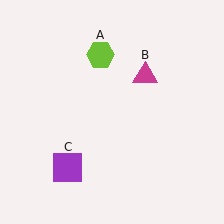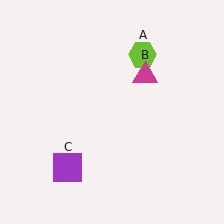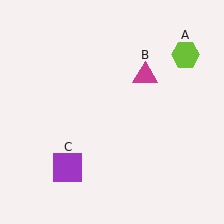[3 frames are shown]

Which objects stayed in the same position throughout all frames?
Magenta triangle (object B) and purple square (object C) remained stationary.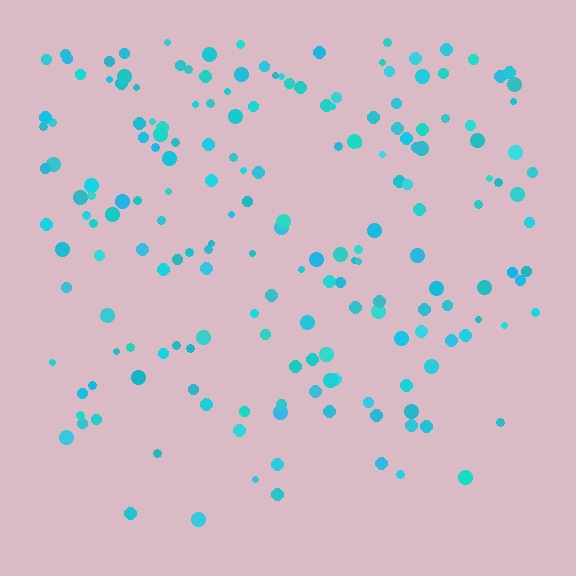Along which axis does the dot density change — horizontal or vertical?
Vertical.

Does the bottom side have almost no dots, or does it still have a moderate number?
Still a moderate number, just noticeably fewer than the top.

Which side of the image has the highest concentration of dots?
The top.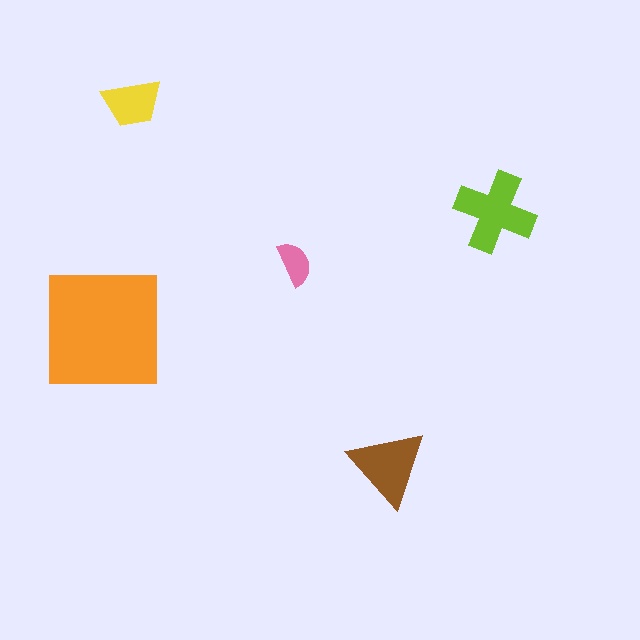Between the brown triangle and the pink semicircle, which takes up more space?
The brown triangle.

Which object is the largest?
The orange square.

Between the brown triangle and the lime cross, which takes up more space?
The lime cross.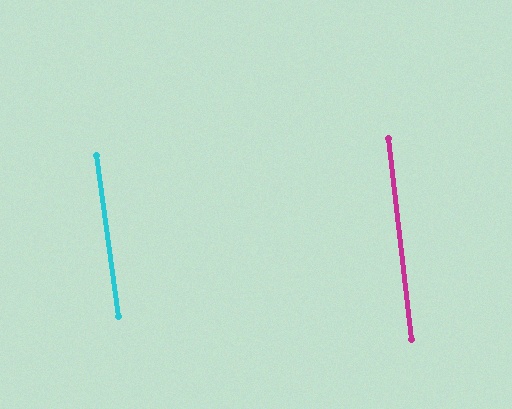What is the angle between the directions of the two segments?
Approximately 2 degrees.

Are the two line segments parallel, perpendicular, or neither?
Parallel — their directions differ by only 1.6°.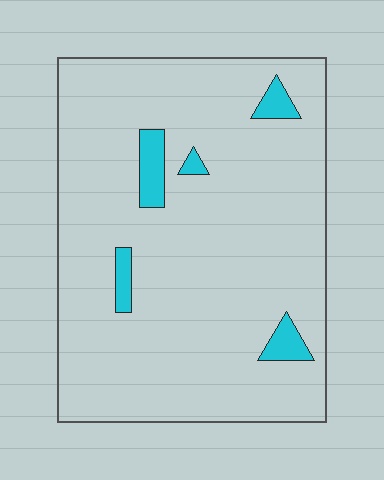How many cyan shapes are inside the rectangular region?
5.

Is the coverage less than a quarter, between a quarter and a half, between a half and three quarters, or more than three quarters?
Less than a quarter.